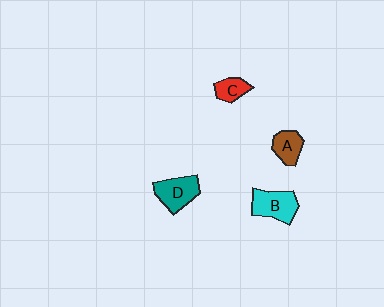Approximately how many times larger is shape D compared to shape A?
Approximately 1.4 times.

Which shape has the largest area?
Shape B (cyan).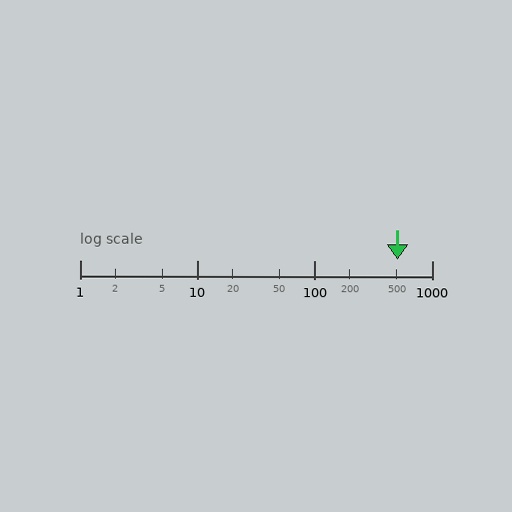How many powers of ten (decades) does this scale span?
The scale spans 3 decades, from 1 to 1000.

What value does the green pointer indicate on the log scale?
The pointer indicates approximately 510.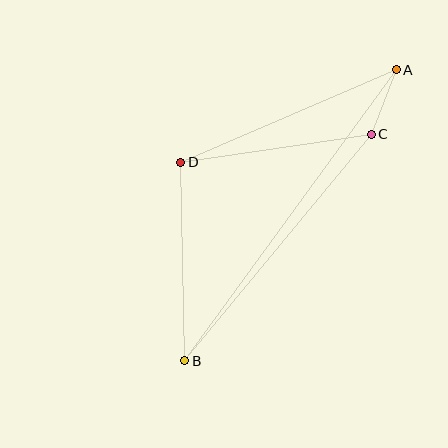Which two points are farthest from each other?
Points A and B are farthest from each other.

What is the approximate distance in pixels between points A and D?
The distance between A and D is approximately 235 pixels.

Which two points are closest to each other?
Points A and C are closest to each other.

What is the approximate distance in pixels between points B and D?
The distance between B and D is approximately 198 pixels.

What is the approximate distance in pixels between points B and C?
The distance between B and C is approximately 293 pixels.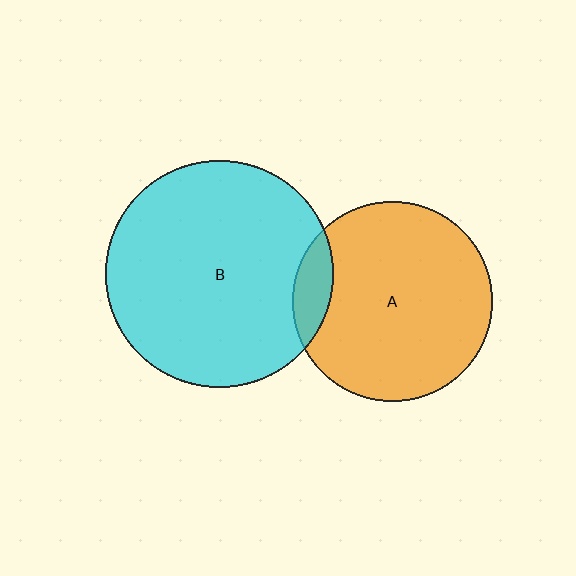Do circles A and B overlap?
Yes.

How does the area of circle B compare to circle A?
Approximately 1.3 times.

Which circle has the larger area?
Circle B (cyan).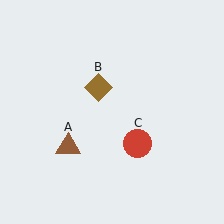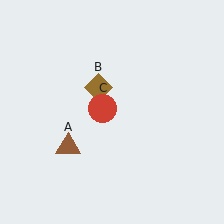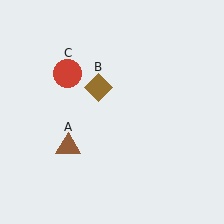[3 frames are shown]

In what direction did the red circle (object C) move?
The red circle (object C) moved up and to the left.